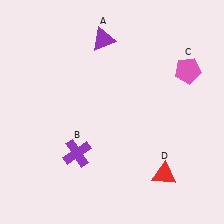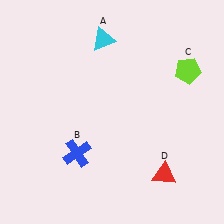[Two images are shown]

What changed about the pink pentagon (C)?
In Image 1, C is pink. In Image 2, it changed to lime.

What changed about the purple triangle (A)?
In Image 1, A is purple. In Image 2, it changed to cyan.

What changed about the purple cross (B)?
In Image 1, B is purple. In Image 2, it changed to blue.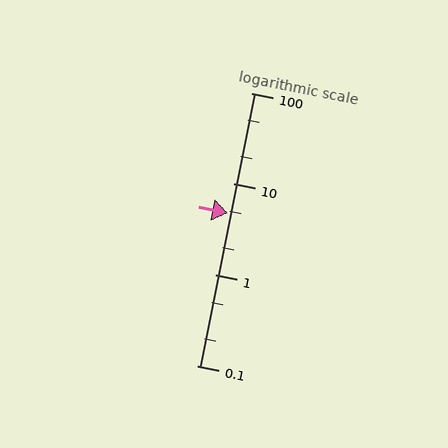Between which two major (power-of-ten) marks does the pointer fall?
The pointer is between 1 and 10.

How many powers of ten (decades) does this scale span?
The scale spans 3 decades, from 0.1 to 100.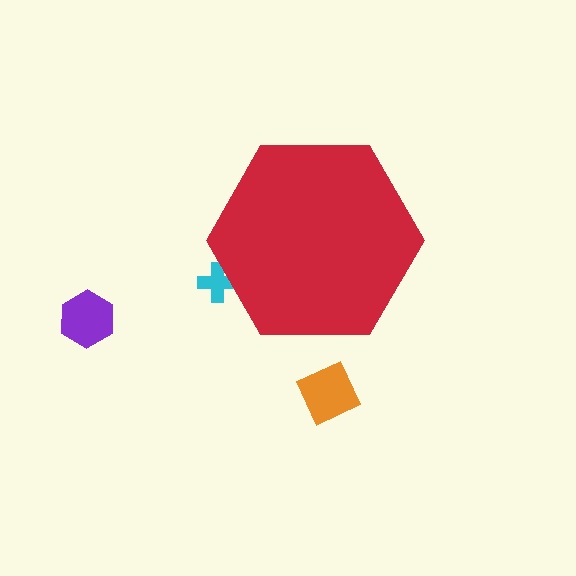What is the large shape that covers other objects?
A red hexagon.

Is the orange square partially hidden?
No, the orange square is fully visible.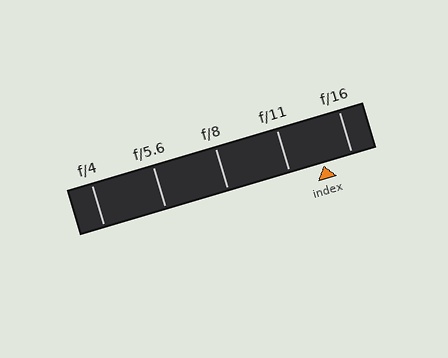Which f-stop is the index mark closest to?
The index mark is closest to f/16.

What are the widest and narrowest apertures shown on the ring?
The widest aperture shown is f/4 and the narrowest is f/16.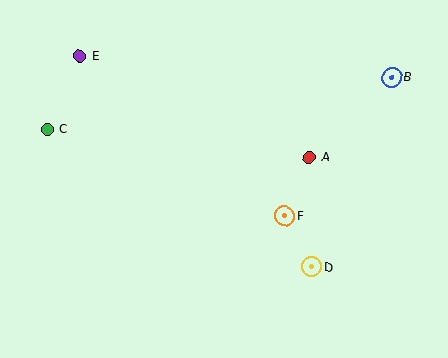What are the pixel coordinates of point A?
Point A is at (309, 157).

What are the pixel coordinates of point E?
Point E is at (80, 56).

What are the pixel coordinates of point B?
Point B is at (392, 77).